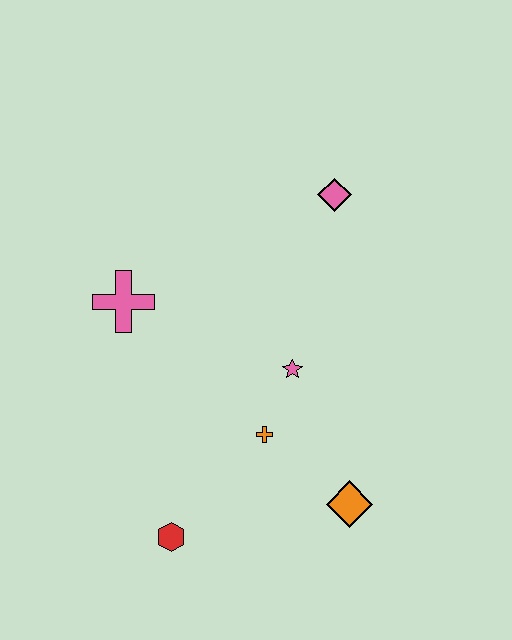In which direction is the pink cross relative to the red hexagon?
The pink cross is above the red hexagon.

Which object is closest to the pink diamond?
The pink star is closest to the pink diamond.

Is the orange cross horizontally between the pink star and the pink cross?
Yes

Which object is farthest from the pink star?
The red hexagon is farthest from the pink star.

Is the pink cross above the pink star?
Yes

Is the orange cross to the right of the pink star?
No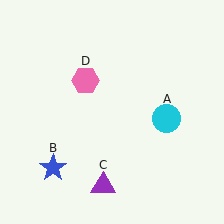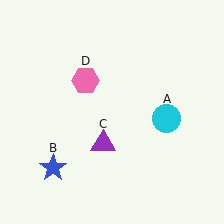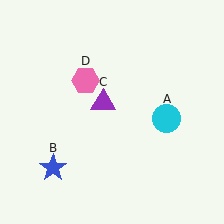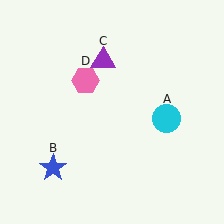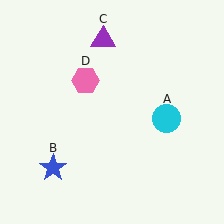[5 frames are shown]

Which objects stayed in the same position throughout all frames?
Cyan circle (object A) and blue star (object B) and pink hexagon (object D) remained stationary.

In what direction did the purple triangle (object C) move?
The purple triangle (object C) moved up.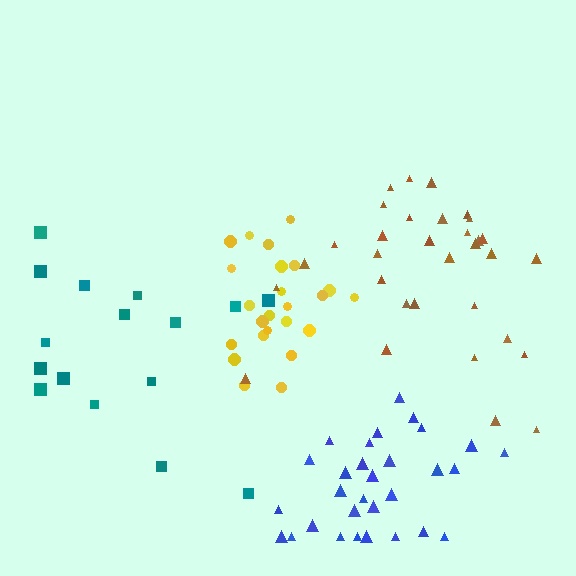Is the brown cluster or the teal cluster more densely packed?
Brown.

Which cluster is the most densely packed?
Yellow.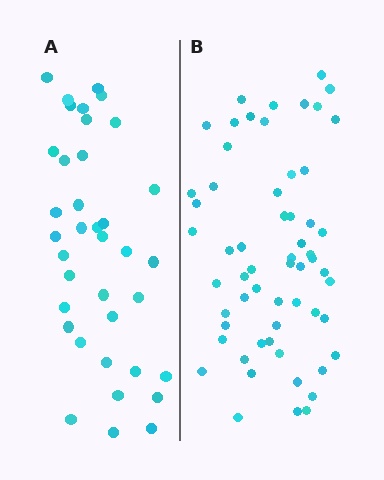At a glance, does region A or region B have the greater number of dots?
Region B (the right region) has more dots.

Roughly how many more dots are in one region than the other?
Region B has approximately 20 more dots than region A.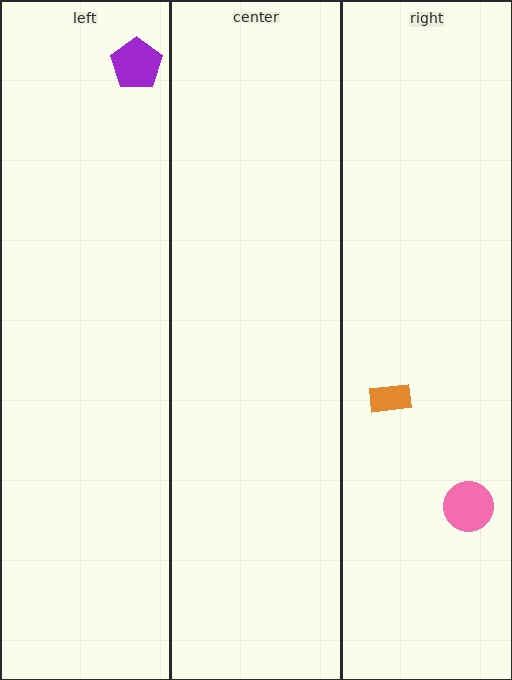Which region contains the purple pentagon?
The left region.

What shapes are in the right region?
The pink circle, the orange rectangle.